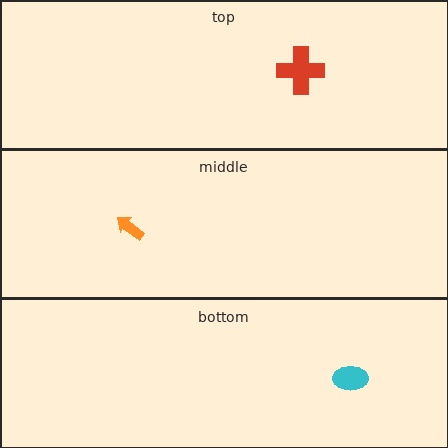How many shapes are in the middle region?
1.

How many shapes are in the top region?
1.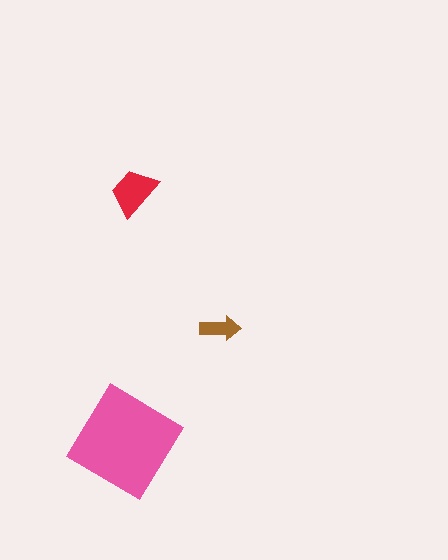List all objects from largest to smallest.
The pink diamond, the red trapezoid, the brown arrow.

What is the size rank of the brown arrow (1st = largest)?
3rd.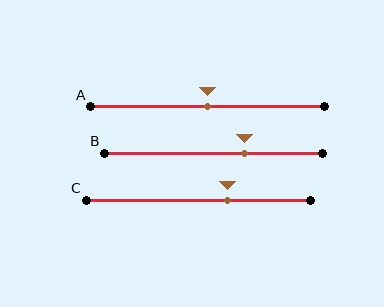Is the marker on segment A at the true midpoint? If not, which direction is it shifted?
Yes, the marker on segment A is at the true midpoint.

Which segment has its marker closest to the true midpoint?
Segment A has its marker closest to the true midpoint.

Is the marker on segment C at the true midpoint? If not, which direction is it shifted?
No, the marker on segment C is shifted to the right by about 13% of the segment length.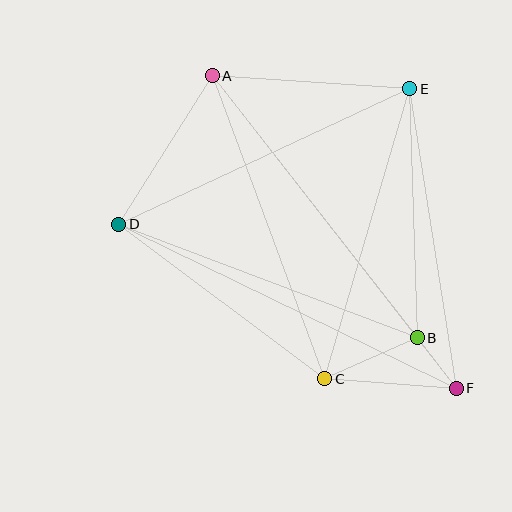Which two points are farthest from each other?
Points A and F are farthest from each other.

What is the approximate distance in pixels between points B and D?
The distance between B and D is approximately 319 pixels.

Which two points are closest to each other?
Points B and F are closest to each other.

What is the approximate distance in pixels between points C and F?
The distance between C and F is approximately 132 pixels.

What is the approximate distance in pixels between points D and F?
The distance between D and F is approximately 375 pixels.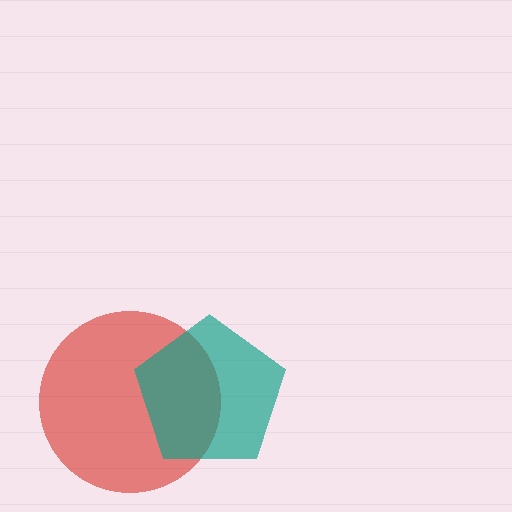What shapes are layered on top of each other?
The layered shapes are: a red circle, a teal pentagon.